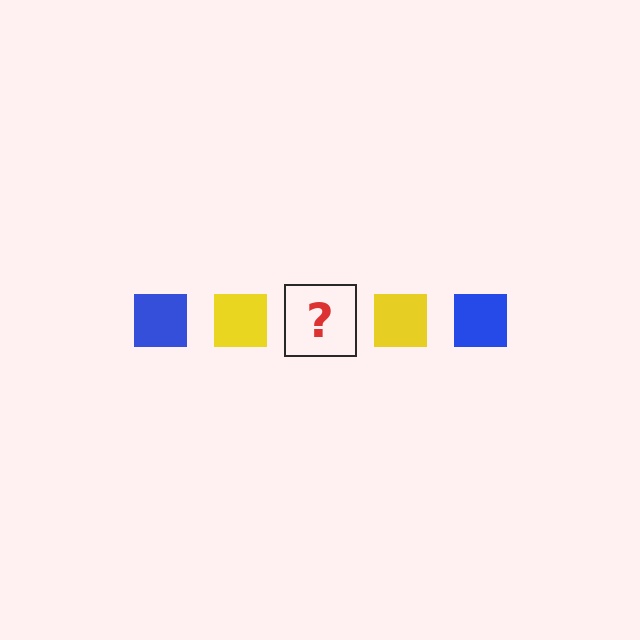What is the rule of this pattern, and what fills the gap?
The rule is that the pattern cycles through blue, yellow squares. The gap should be filled with a blue square.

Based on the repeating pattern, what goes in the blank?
The blank should be a blue square.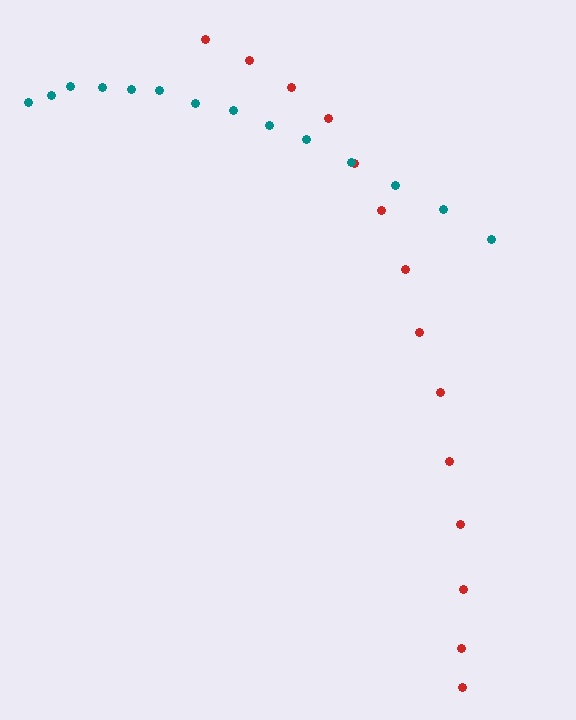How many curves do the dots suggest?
There are 2 distinct paths.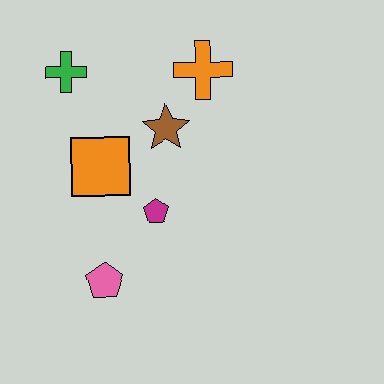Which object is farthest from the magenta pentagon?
The green cross is farthest from the magenta pentagon.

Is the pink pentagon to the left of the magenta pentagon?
Yes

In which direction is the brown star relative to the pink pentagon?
The brown star is above the pink pentagon.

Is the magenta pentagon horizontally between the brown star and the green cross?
Yes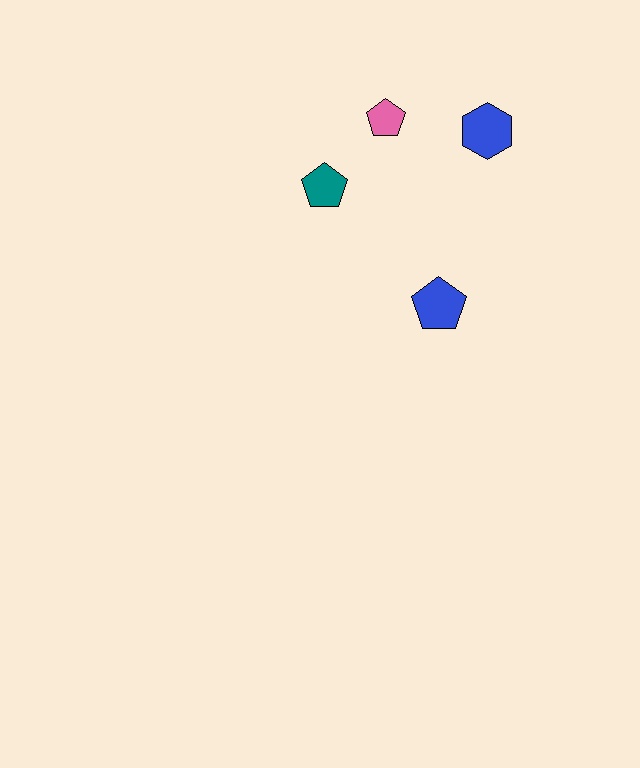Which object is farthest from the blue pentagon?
The pink pentagon is farthest from the blue pentagon.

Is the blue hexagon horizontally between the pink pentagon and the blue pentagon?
No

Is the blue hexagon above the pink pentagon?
No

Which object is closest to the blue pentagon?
The teal pentagon is closest to the blue pentagon.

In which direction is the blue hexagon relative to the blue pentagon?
The blue hexagon is above the blue pentagon.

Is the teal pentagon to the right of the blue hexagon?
No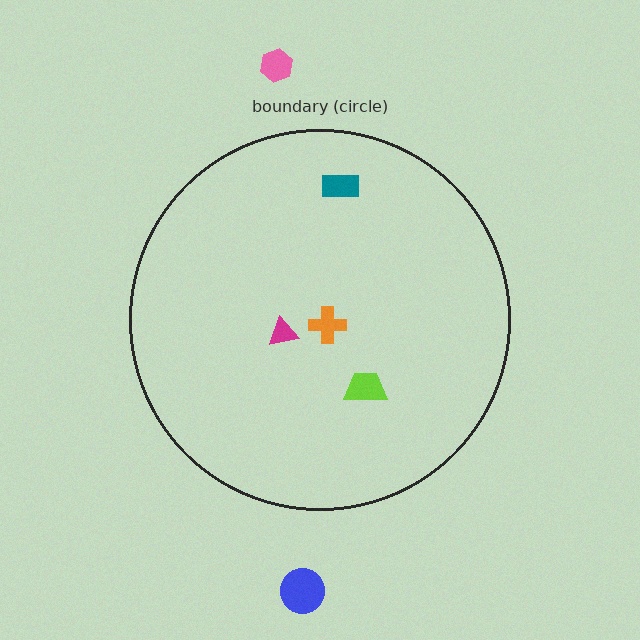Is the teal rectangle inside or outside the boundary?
Inside.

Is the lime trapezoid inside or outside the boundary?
Inside.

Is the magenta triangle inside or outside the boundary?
Inside.